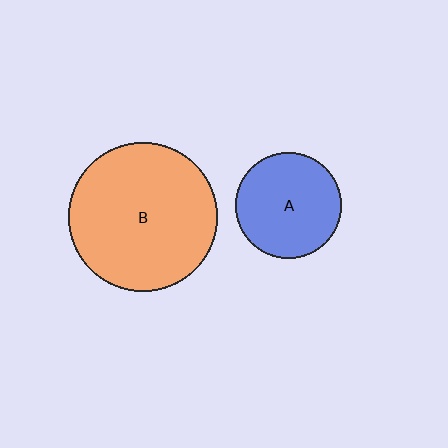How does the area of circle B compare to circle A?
Approximately 2.0 times.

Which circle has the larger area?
Circle B (orange).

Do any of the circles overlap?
No, none of the circles overlap.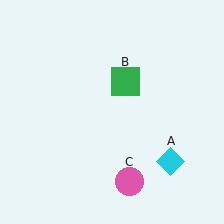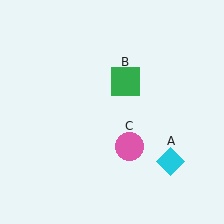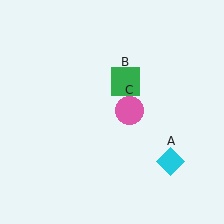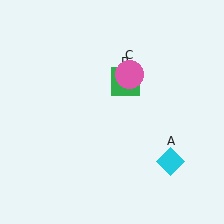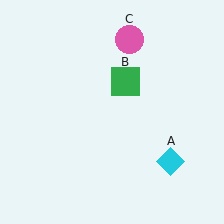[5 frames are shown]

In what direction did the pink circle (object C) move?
The pink circle (object C) moved up.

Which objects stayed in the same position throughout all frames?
Cyan diamond (object A) and green square (object B) remained stationary.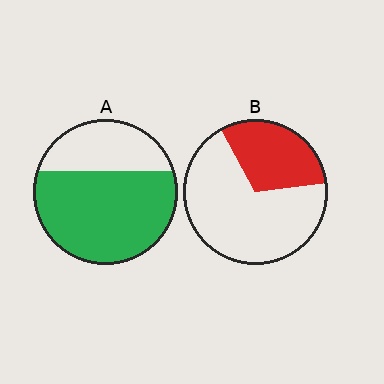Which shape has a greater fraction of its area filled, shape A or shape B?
Shape A.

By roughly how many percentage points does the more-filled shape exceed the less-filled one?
By roughly 35 percentage points (A over B).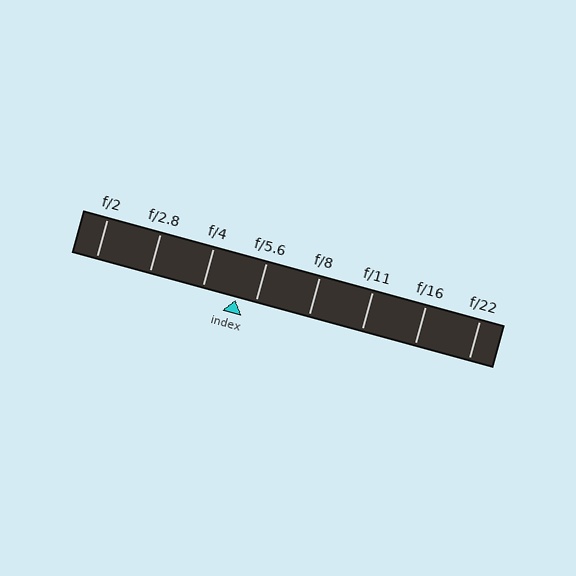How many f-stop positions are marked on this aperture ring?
There are 8 f-stop positions marked.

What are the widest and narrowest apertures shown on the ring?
The widest aperture shown is f/2 and the narrowest is f/22.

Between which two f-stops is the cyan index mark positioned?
The index mark is between f/4 and f/5.6.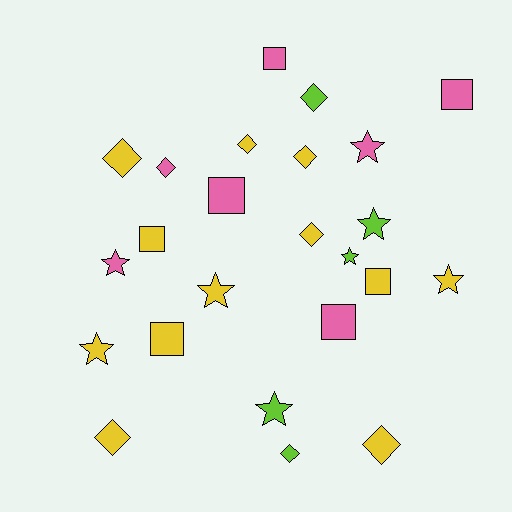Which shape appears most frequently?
Diamond, with 9 objects.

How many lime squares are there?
There are no lime squares.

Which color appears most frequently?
Yellow, with 12 objects.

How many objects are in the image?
There are 24 objects.